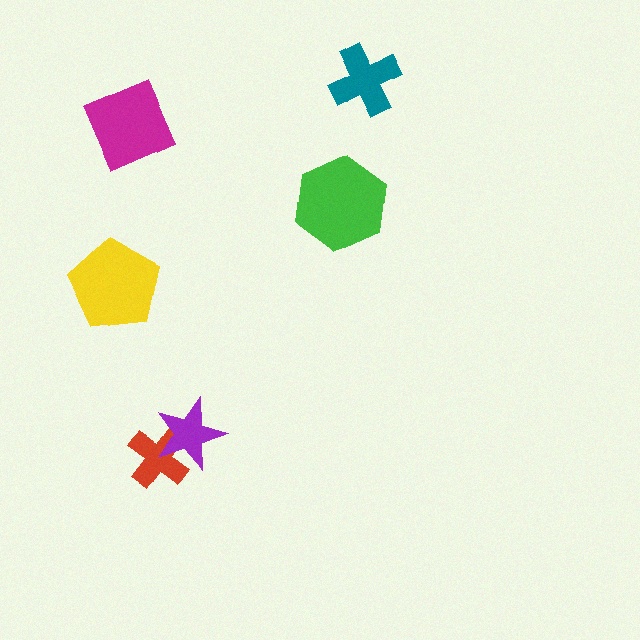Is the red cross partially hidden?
Yes, it is partially covered by another shape.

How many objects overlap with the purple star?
1 object overlaps with the purple star.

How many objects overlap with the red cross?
1 object overlaps with the red cross.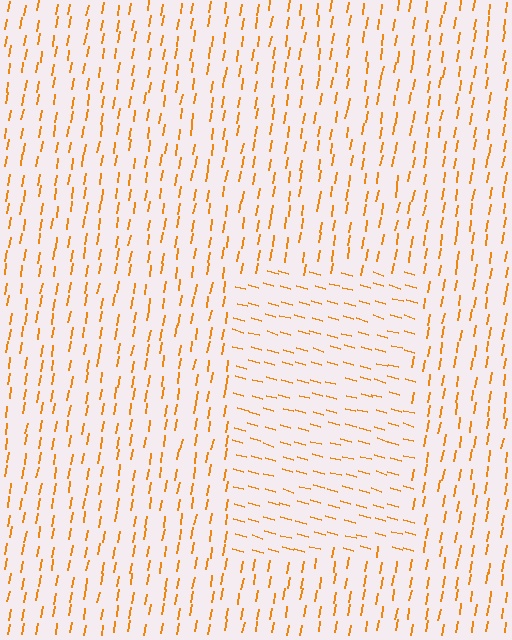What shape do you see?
I see a rectangle.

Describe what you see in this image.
The image is filled with small orange line segments. A rectangle region in the image has lines oriented differently from the surrounding lines, creating a visible texture boundary.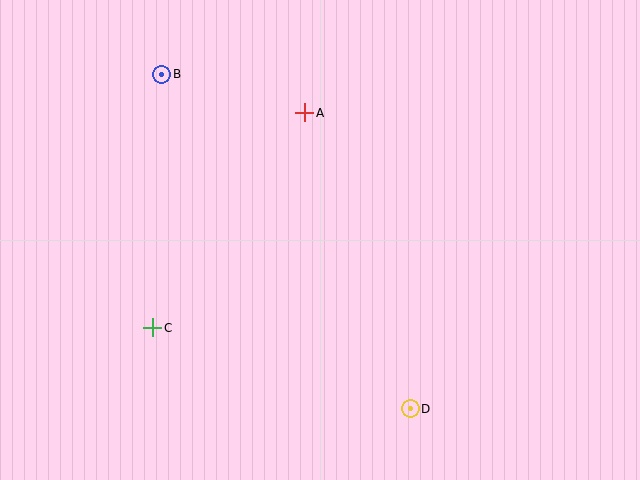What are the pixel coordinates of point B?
Point B is at (162, 74).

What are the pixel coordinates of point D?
Point D is at (410, 409).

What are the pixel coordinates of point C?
Point C is at (153, 328).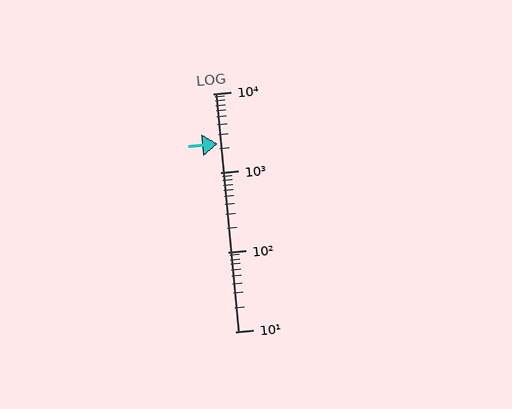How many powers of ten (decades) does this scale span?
The scale spans 3 decades, from 10 to 10000.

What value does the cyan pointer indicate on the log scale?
The pointer indicates approximately 2300.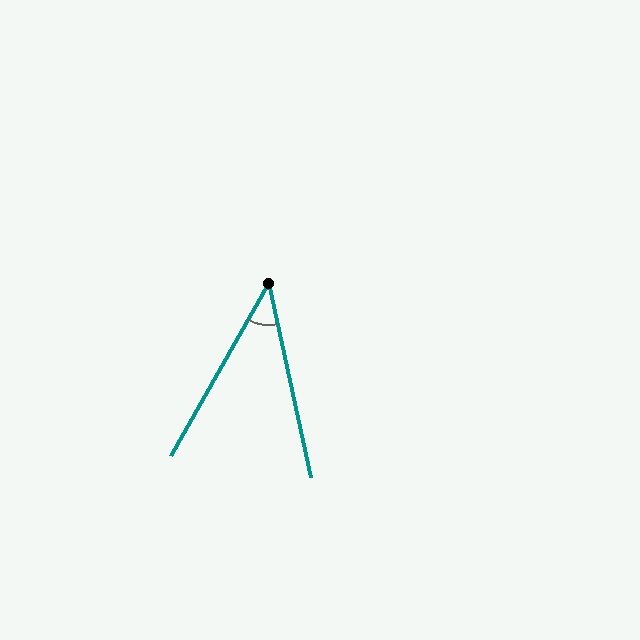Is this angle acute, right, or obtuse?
It is acute.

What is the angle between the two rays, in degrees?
Approximately 42 degrees.